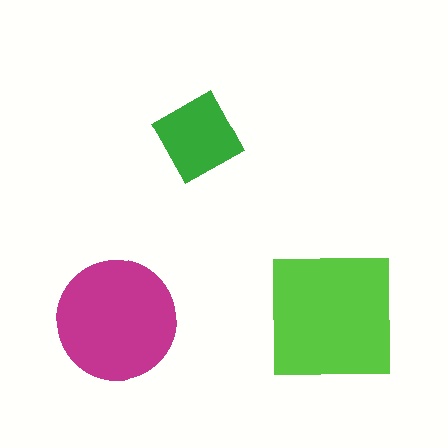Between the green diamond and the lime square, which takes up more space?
The lime square.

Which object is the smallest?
The green diamond.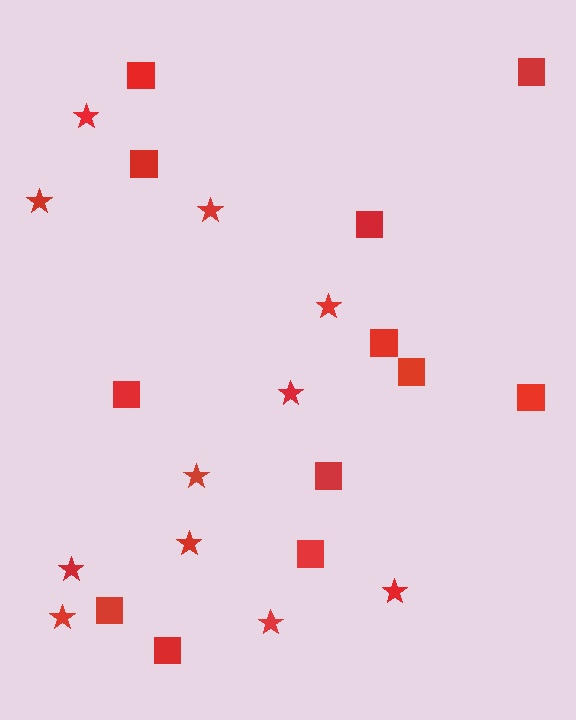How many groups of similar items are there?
There are 2 groups: one group of stars (11) and one group of squares (12).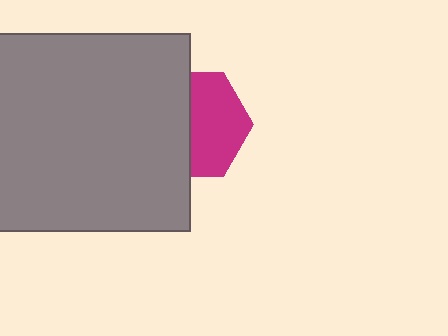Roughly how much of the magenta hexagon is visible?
About half of it is visible (roughly 52%).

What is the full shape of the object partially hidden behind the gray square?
The partially hidden object is a magenta hexagon.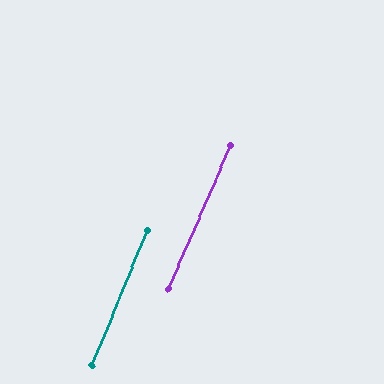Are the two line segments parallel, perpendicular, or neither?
Parallel — their directions differ by only 1.6°.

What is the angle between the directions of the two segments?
Approximately 2 degrees.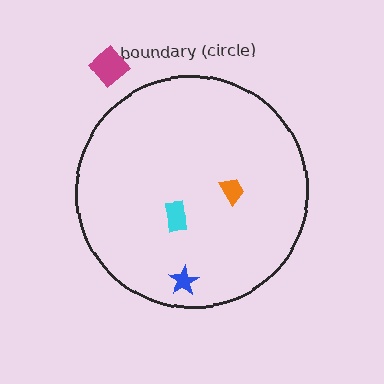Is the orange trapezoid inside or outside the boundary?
Inside.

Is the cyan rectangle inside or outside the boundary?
Inside.